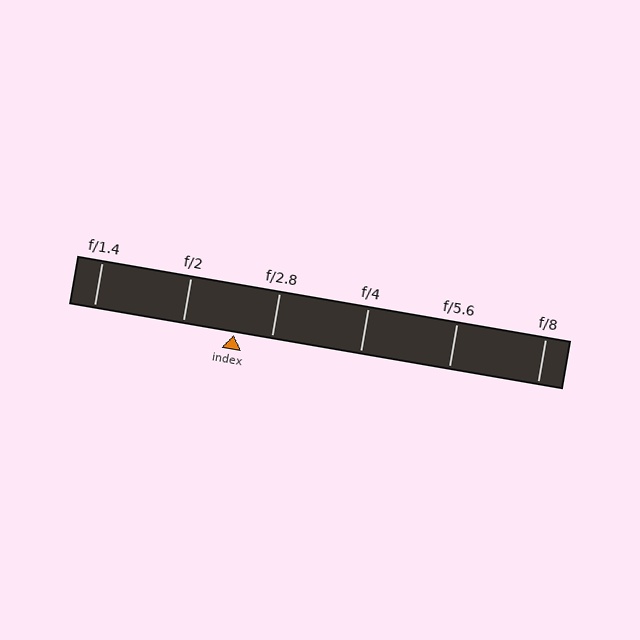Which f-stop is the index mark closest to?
The index mark is closest to f/2.8.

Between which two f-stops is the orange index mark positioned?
The index mark is between f/2 and f/2.8.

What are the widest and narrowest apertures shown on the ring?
The widest aperture shown is f/1.4 and the narrowest is f/8.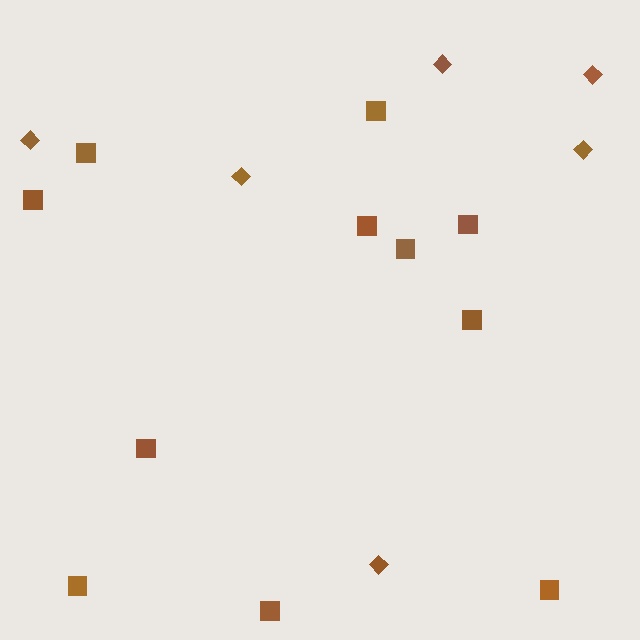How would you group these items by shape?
There are 2 groups: one group of squares (11) and one group of diamonds (6).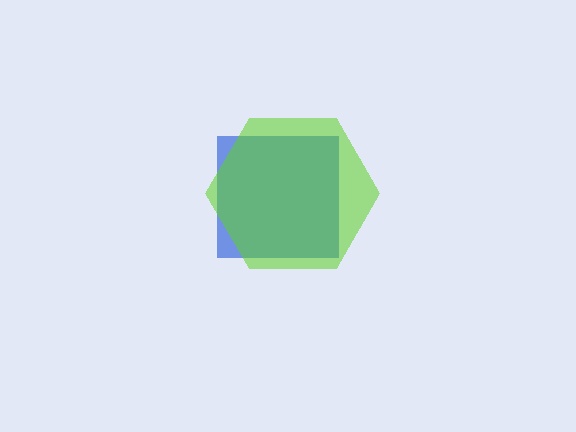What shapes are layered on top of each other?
The layered shapes are: a blue square, a lime hexagon.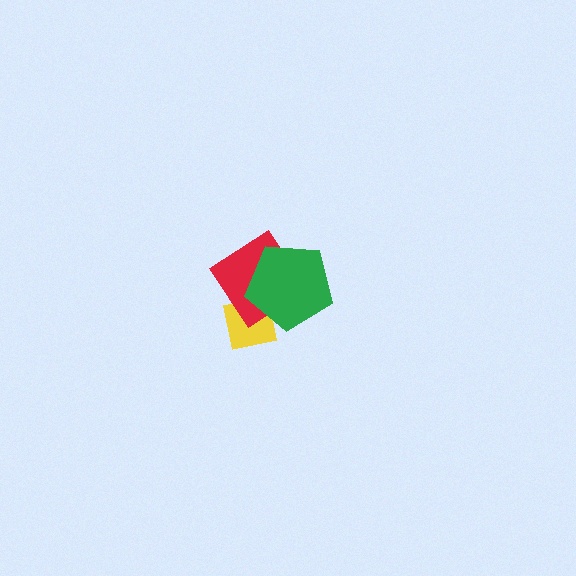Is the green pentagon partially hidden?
No, no other shape covers it.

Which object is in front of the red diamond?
The green pentagon is in front of the red diamond.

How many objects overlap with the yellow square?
2 objects overlap with the yellow square.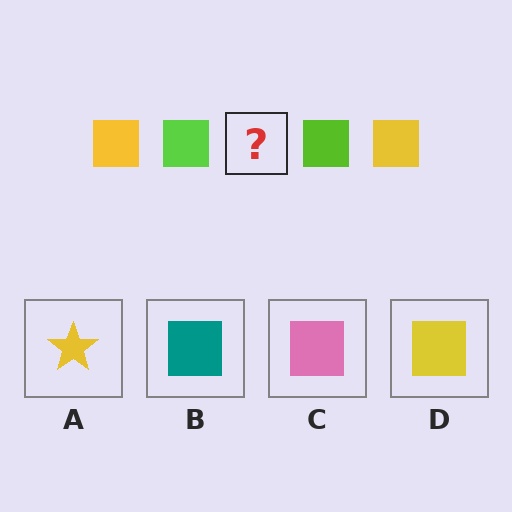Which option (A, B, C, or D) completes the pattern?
D.